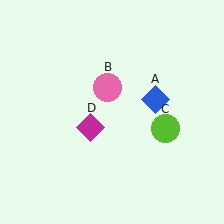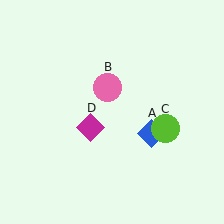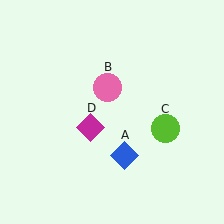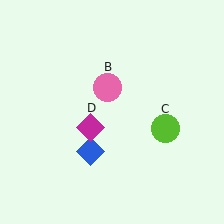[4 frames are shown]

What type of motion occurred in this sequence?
The blue diamond (object A) rotated clockwise around the center of the scene.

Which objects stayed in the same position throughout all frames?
Pink circle (object B) and lime circle (object C) and magenta diamond (object D) remained stationary.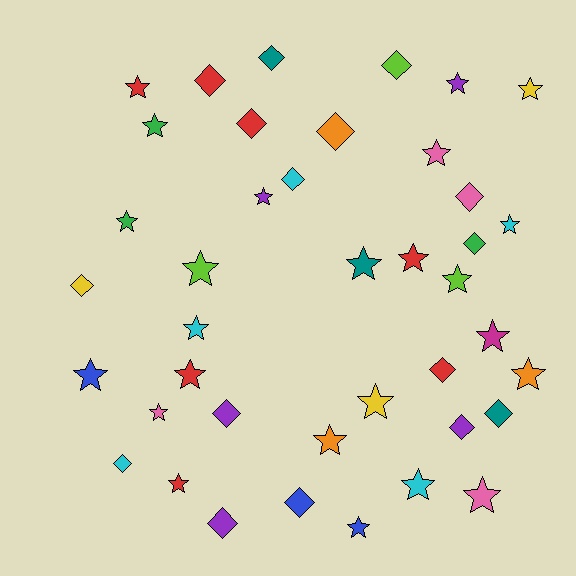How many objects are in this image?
There are 40 objects.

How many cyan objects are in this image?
There are 5 cyan objects.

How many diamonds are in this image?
There are 16 diamonds.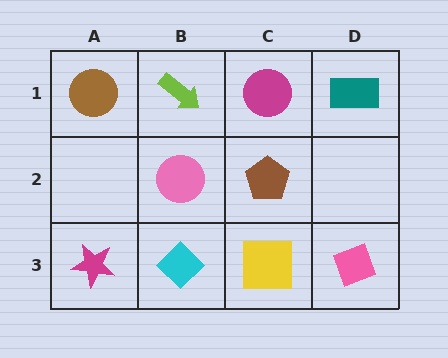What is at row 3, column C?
A yellow square.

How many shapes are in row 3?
4 shapes.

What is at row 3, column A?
A magenta star.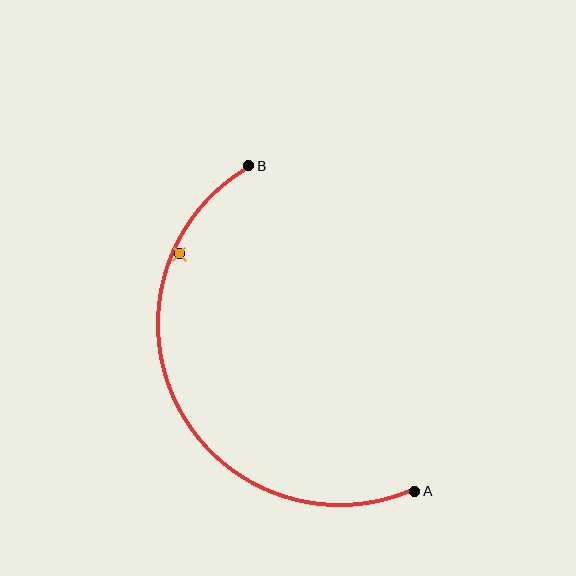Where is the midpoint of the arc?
The arc midpoint is the point on the curve farthest from the straight line joining A and B. It sits to the left of that line.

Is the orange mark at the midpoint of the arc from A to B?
No — the orange mark does not lie on the arc at all. It sits slightly inside the curve.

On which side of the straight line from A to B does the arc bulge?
The arc bulges to the left of the straight line connecting A and B.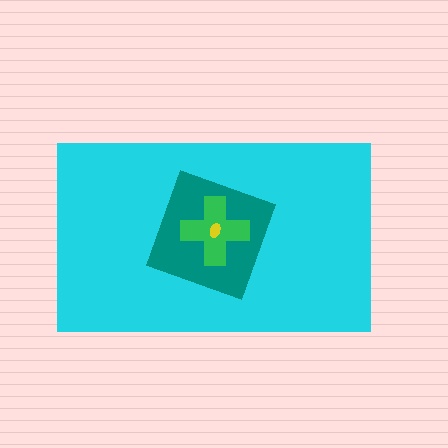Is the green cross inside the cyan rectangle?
Yes.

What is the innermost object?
The yellow ellipse.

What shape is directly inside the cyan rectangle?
The teal diamond.